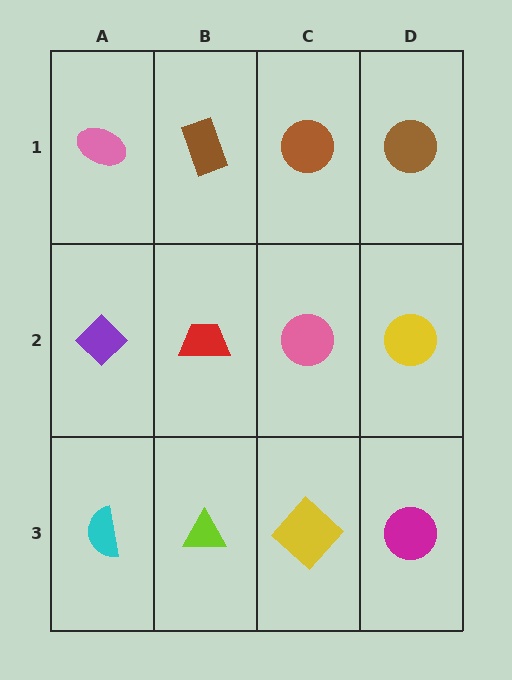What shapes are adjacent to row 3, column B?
A red trapezoid (row 2, column B), a cyan semicircle (row 3, column A), a yellow diamond (row 3, column C).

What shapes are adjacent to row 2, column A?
A pink ellipse (row 1, column A), a cyan semicircle (row 3, column A), a red trapezoid (row 2, column B).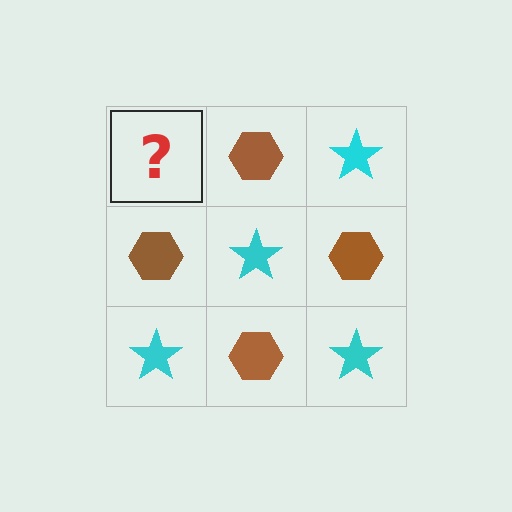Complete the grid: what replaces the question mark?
The question mark should be replaced with a cyan star.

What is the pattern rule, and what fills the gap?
The rule is that it alternates cyan star and brown hexagon in a checkerboard pattern. The gap should be filled with a cyan star.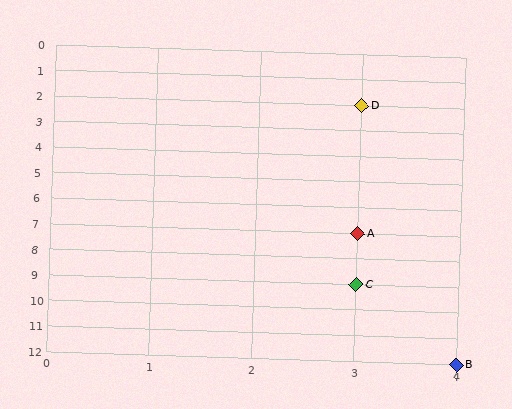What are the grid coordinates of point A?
Point A is at grid coordinates (3, 7).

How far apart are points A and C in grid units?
Points A and C are 2 rows apart.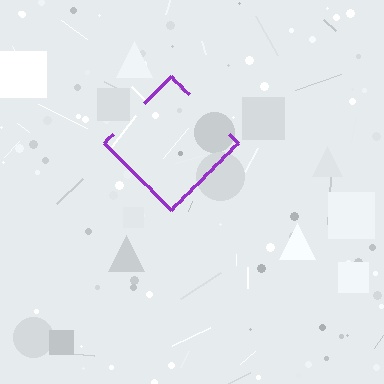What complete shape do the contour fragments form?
The contour fragments form a diamond.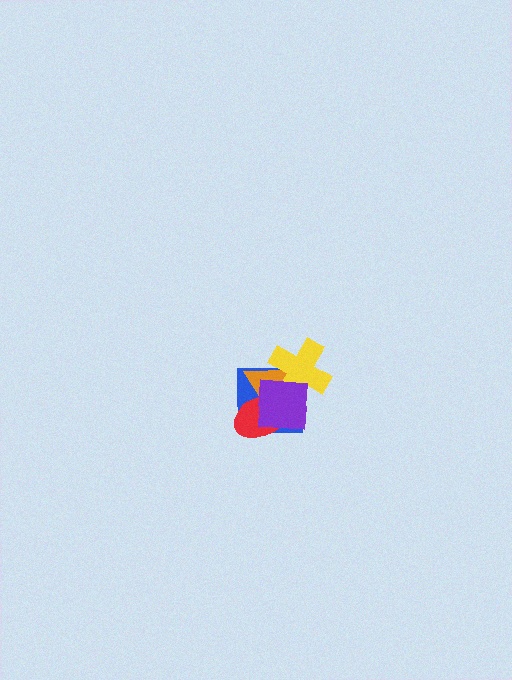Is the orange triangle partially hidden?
Yes, it is partially covered by another shape.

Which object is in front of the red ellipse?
The purple square is in front of the red ellipse.